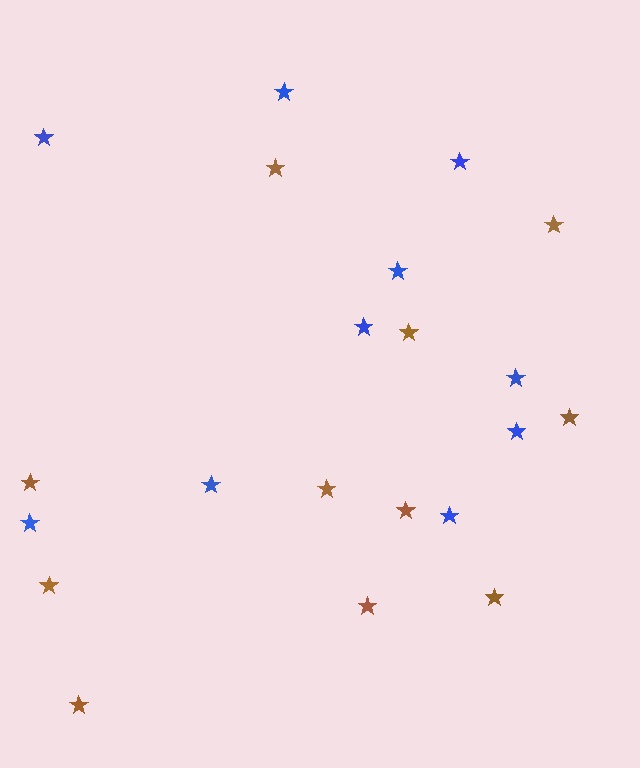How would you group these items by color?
There are 2 groups: one group of brown stars (11) and one group of blue stars (10).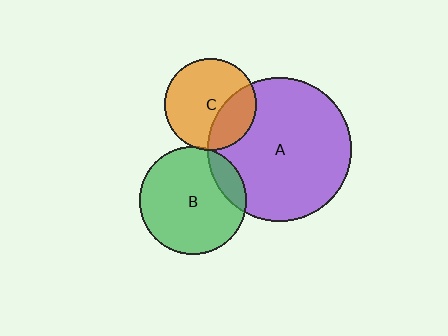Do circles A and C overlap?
Yes.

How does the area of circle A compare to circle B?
Approximately 1.8 times.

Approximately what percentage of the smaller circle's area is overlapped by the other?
Approximately 30%.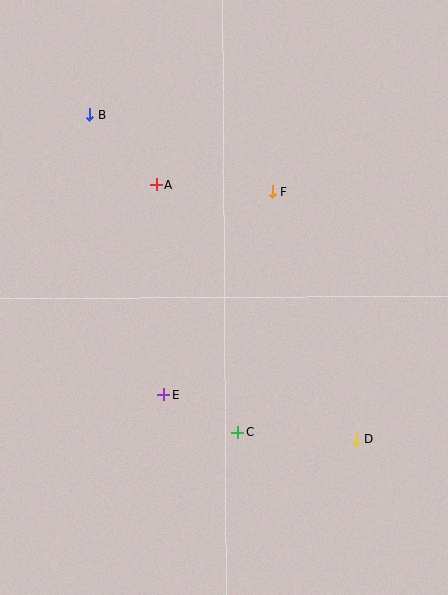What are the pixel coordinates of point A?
Point A is at (156, 185).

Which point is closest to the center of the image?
Point E at (164, 395) is closest to the center.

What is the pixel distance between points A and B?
The distance between A and B is 98 pixels.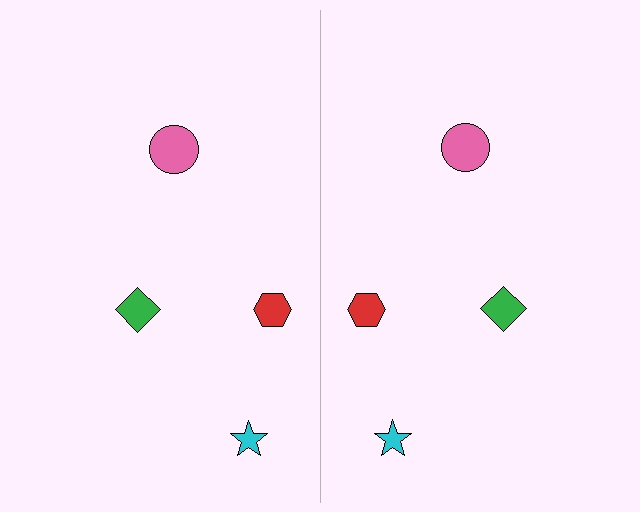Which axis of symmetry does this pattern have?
The pattern has a vertical axis of symmetry running through the center of the image.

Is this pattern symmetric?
Yes, this pattern has bilateral (reflection) symmetry.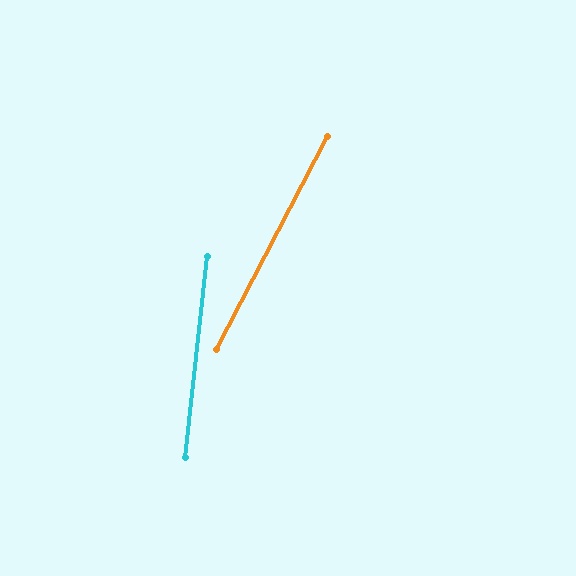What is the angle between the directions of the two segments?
Approximately 22 degrees.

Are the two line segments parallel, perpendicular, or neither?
Neither parallel nor perpendicular — they differ by about 22°.